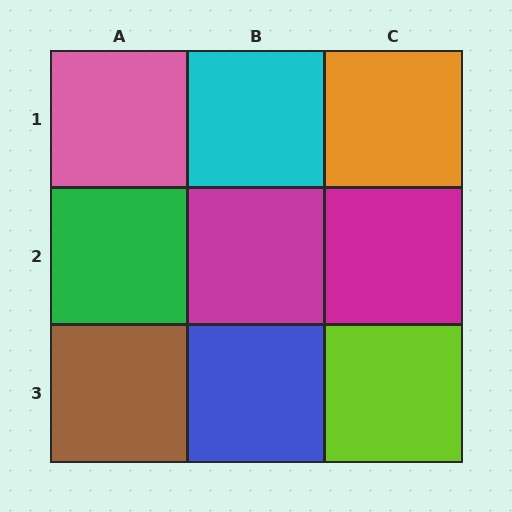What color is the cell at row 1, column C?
Orange.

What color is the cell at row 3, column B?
Blue.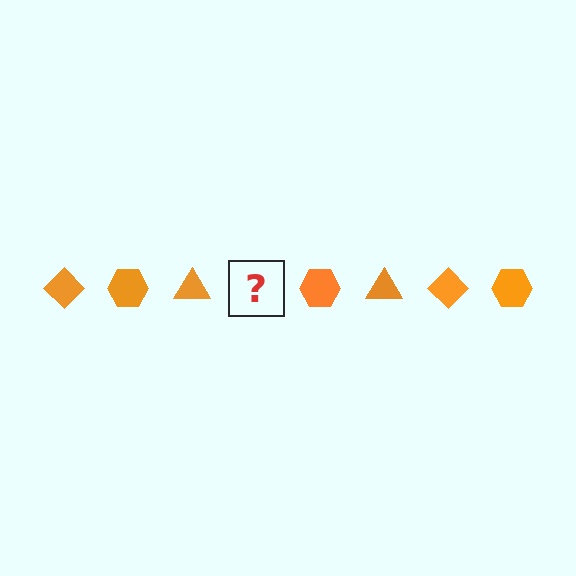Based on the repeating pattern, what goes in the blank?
The blank should be an orange diamond.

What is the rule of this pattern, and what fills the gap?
The rule is that the pattern cycles through diamond, hexagon, triangle shapes in orange. The gap should be filled with an orange diamond.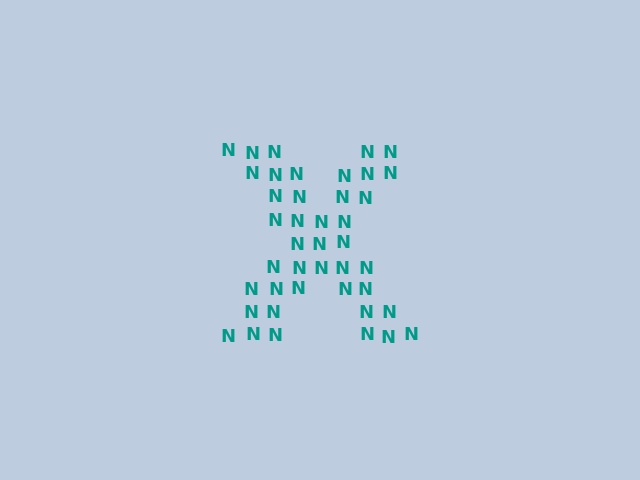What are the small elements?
The small elements are letter N's.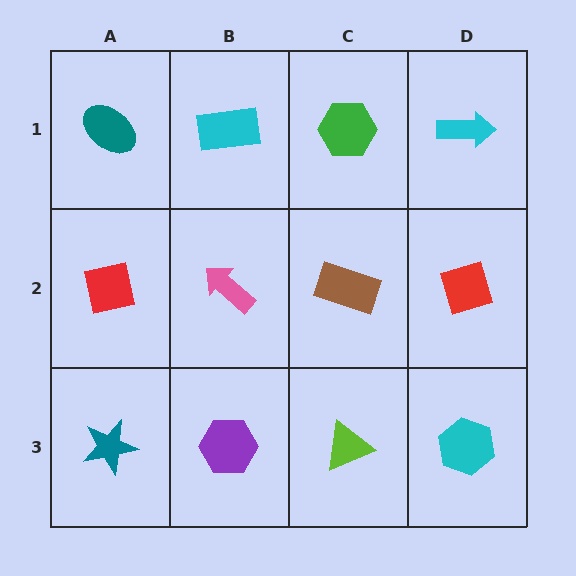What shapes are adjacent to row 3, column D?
A red diamond (row 2, column D), a lime triangle (row 3, column C).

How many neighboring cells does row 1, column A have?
2.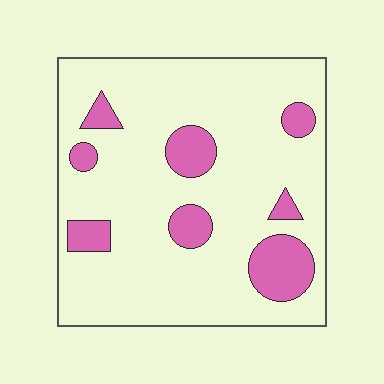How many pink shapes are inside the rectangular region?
8.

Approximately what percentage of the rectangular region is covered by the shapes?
Approximately 15%.